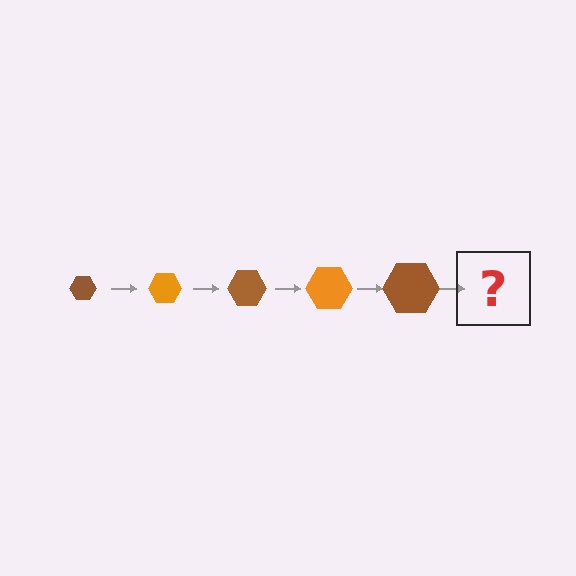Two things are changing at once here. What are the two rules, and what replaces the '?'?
The two rules are that the hexagon grows larger each step and the color cycles through brown and orange. The '?' should be an orange hexagon, larger than the previous one.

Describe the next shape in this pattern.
It should be an orange hexagon, larger than the previous one.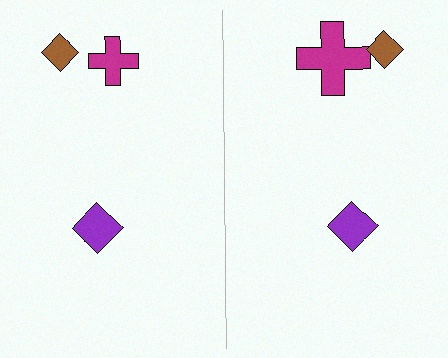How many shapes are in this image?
There are 6 shapes in this image.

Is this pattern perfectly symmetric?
No, the pattern is not perfectly symmetric. The magenta cross on the right side has a different size than its mirror counterpart.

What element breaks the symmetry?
The magenta cross on the right side has a different size than its mirror counterpart.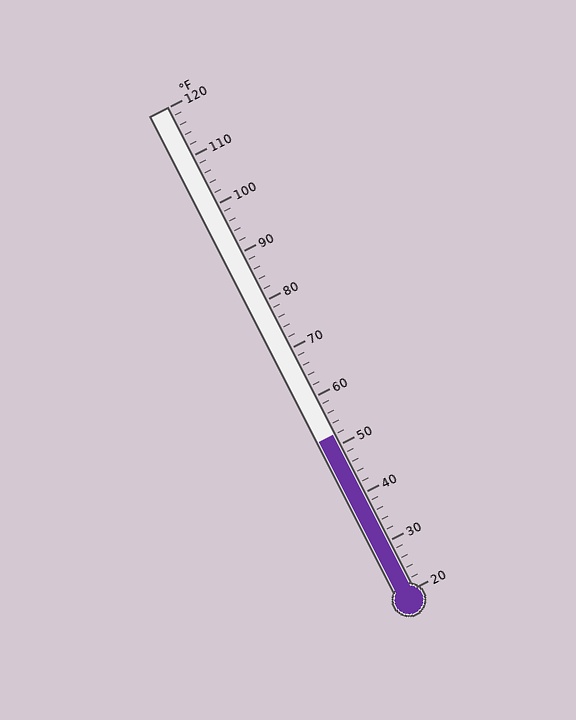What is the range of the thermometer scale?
The thermometer scale ranges from 20°F to 120°F.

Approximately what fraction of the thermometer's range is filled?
The thermometer is filled to approximately 30% of its range.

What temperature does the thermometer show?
The thermometer shows approximately 52°F.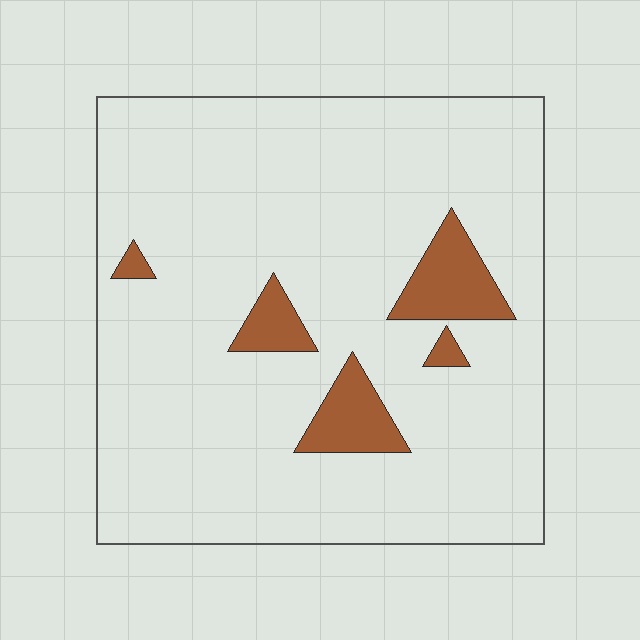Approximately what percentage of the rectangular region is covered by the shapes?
Approximately 10%.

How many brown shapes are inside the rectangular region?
5.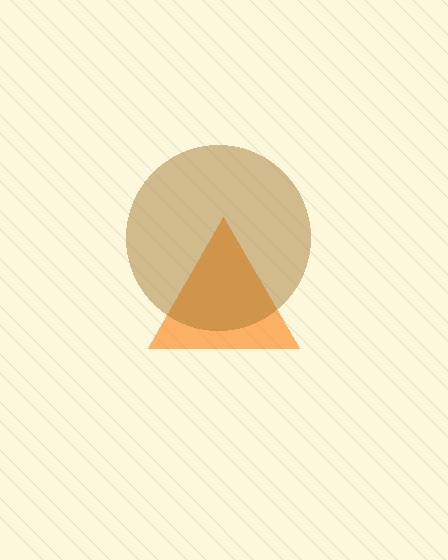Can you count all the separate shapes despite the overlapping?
Yes, there are 2 separate shapes.